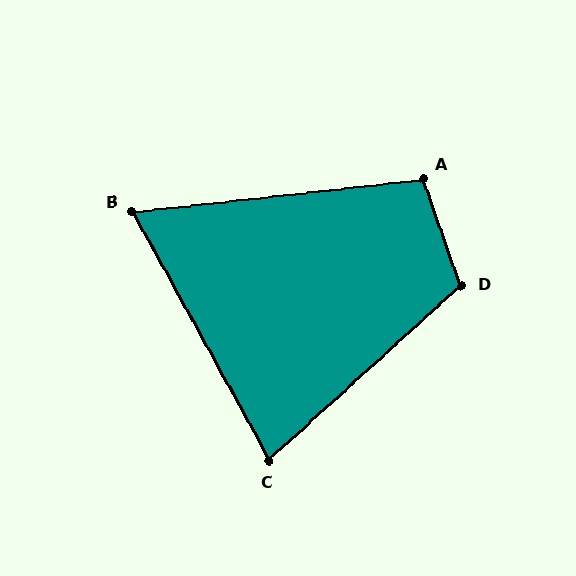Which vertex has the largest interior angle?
D, at approximately 113 degrees.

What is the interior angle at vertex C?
Approximately 77 degrees (acute).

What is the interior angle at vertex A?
Approximately 103 degrees (obtuse).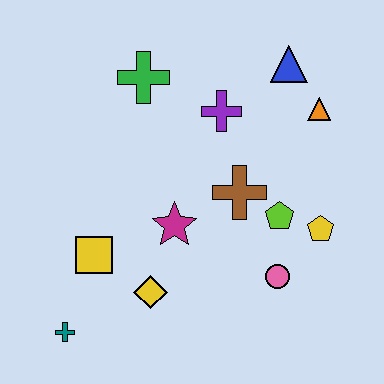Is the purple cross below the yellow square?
No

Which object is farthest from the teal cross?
The blue triangle is farthest from the teal cross.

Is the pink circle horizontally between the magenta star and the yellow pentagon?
Yes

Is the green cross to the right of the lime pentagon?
No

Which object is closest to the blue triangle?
The orange triangle is closest to the blue triangle.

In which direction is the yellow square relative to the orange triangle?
The yellow square is to the left of the orange triangle.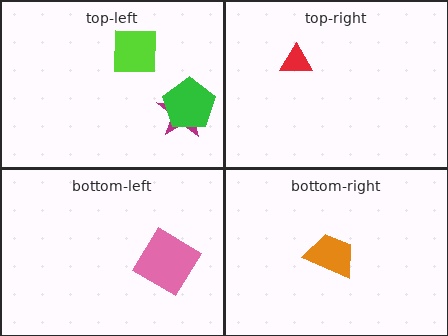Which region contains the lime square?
The top-left region.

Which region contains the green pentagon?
The top-left region.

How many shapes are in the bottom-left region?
1.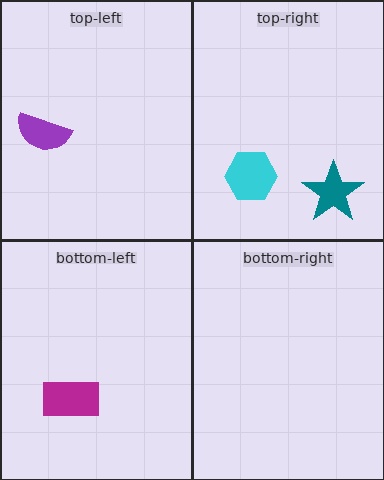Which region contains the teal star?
The top-right region.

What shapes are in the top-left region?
The purple semicircle.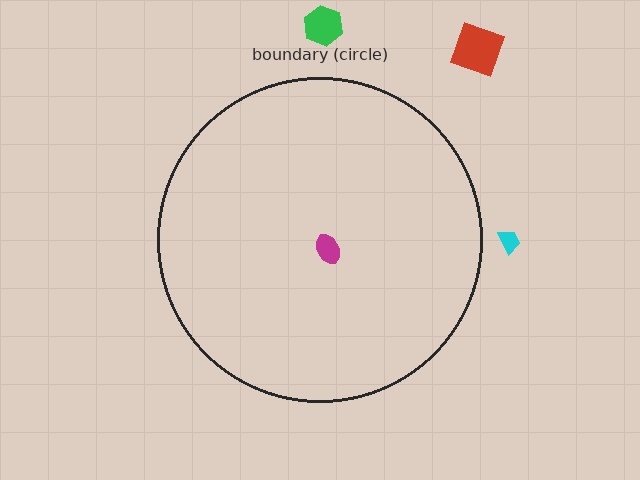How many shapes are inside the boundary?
1 inside, 3 outside.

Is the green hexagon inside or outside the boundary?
Outside.